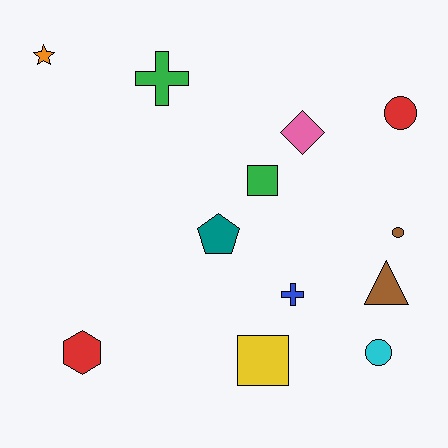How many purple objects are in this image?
There are no purple objects.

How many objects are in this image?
There are 12 objects.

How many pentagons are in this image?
There is 1 pentagon.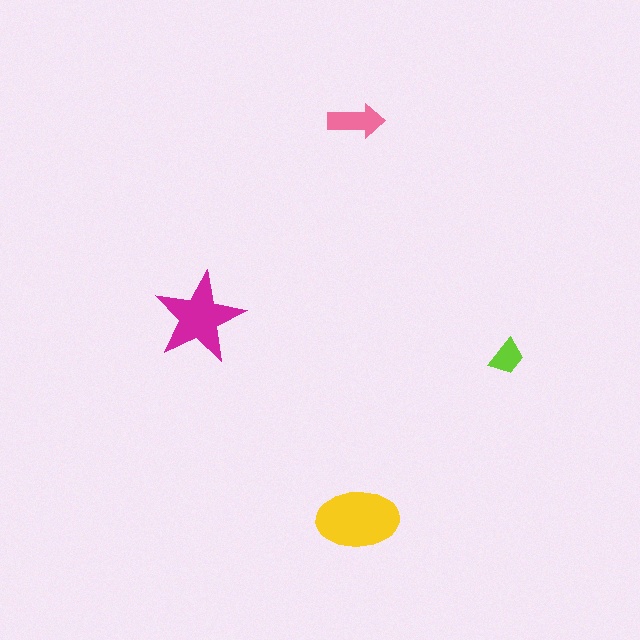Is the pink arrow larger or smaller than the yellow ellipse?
Smaller.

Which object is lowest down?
The yellow ellipse is bottommost.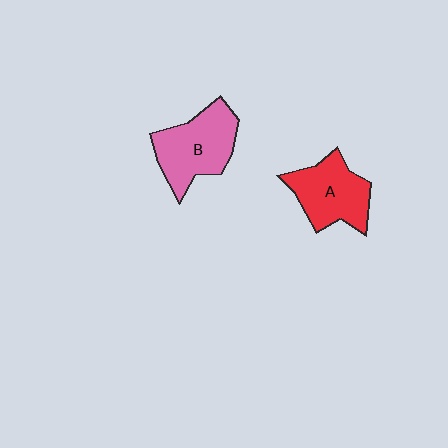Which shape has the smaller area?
Shape A (red).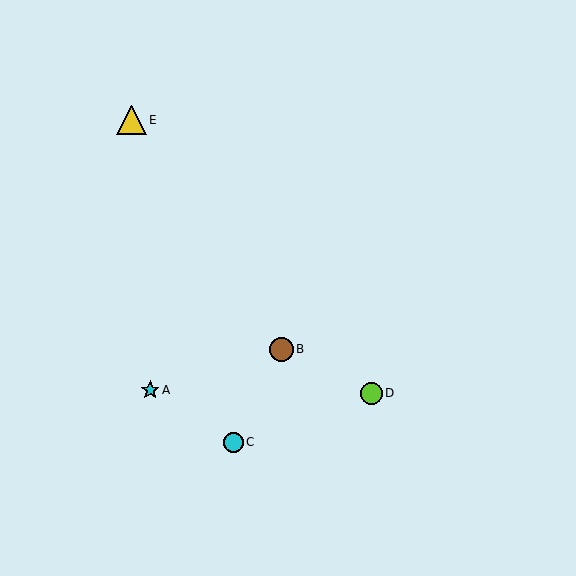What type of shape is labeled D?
Shape D is a lime circle.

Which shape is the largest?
The yellow triangle (labeled E) is the largest.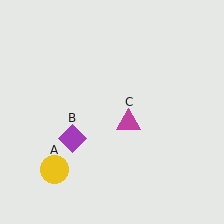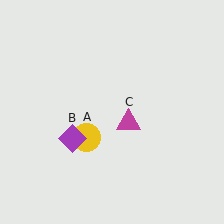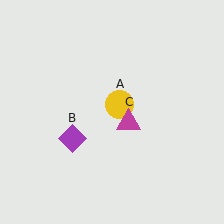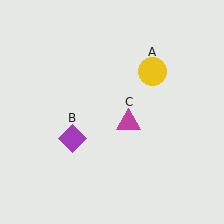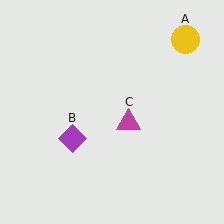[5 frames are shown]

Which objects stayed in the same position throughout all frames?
Purple diamond (object B) and magenta triangle (object C) remained stationary.